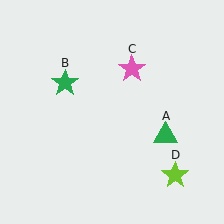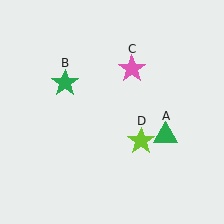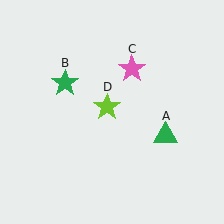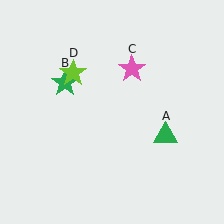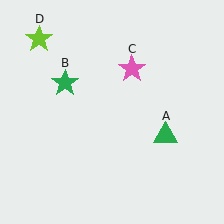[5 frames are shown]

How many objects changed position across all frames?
1 object changed position: lime star (object D).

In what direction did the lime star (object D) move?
The lime star (object D) moved up and to the left.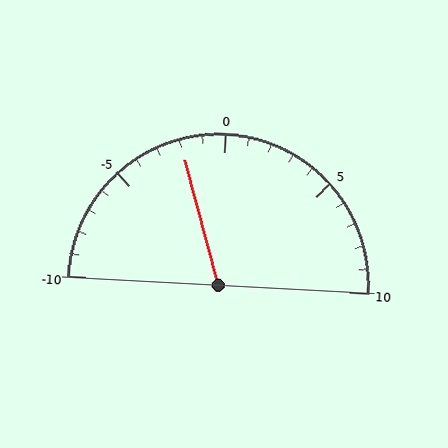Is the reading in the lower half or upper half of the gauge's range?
The reading is in the lower half of the range (-10 to 10).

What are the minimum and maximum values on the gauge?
The gauge ranges from -10 to 10.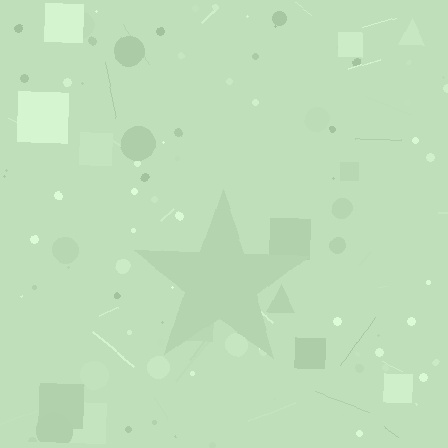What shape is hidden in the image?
A star is hidden in the image.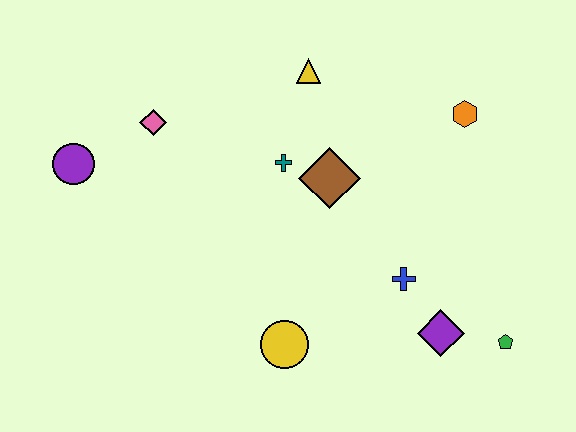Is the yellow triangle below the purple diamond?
No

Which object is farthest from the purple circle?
The green pentagon is farthest from the purple circle.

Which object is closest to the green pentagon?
The purple diamond is closest to the green pentagon.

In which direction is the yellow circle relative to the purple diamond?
The yellow circle is to the left of the purple diamond.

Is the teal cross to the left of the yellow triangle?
Yes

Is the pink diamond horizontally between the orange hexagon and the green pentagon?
No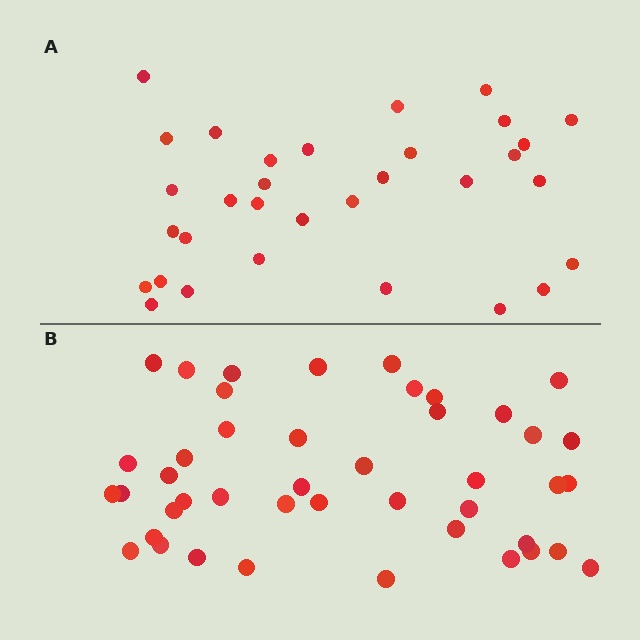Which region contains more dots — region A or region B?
Region B (the bottom region) has more dots.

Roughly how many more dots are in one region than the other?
Region B has roughly 12 or so more dots than region A.